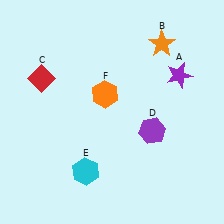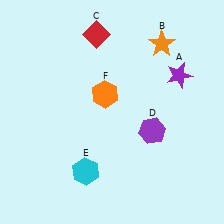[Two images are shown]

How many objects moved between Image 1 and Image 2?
1 object moved between the two images.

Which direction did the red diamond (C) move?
The red diamond (C) moved right.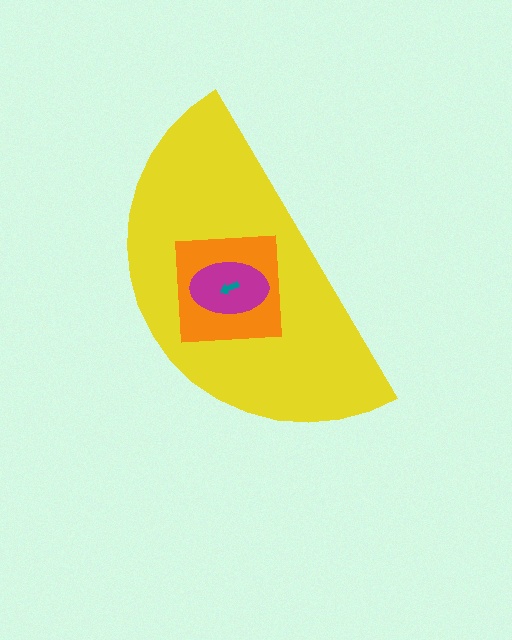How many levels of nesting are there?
4.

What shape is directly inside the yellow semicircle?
The orange square.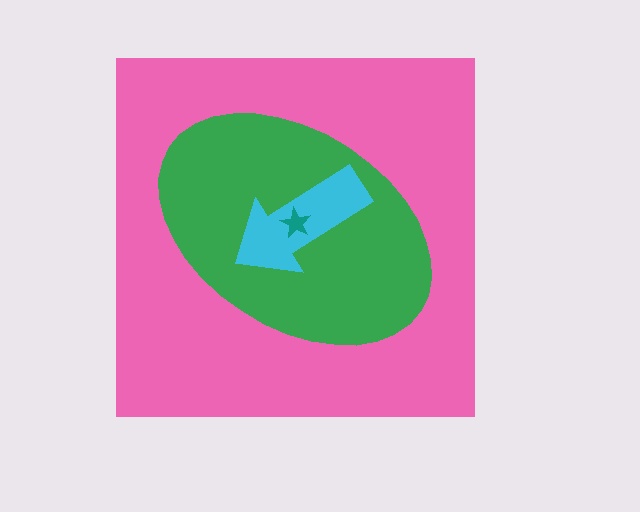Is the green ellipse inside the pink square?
Yes.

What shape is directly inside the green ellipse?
The cyan arrow.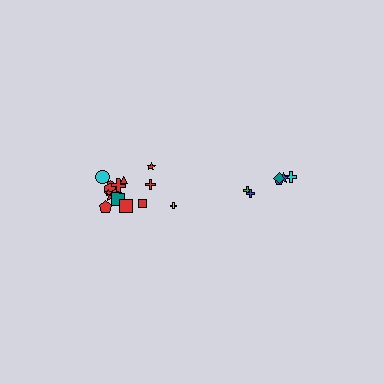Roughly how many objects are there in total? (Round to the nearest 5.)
Roughly 20 objects in total.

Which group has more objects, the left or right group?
The left group.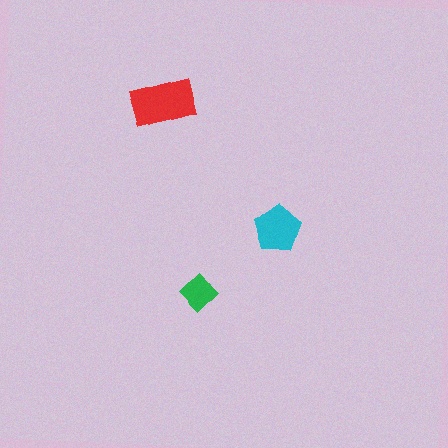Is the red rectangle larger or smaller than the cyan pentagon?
Larger.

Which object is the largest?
The red rectangle.